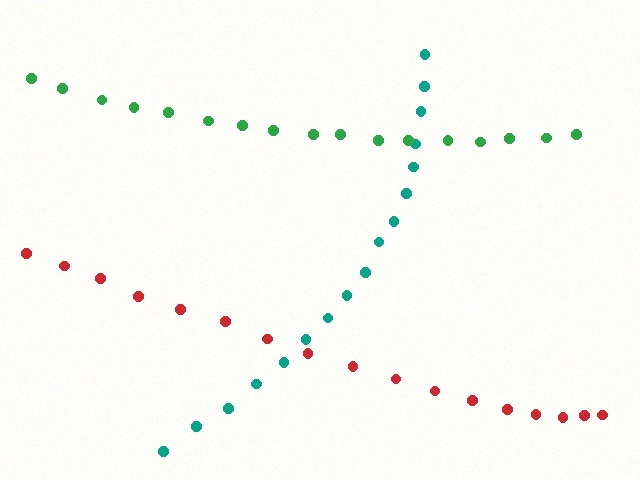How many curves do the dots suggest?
There are 3 distinct paths.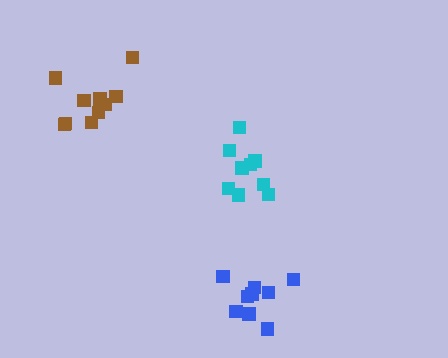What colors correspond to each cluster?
The clusters are colored: cyan, brown, blue.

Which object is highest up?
The brown cluster is topmost.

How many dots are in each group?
Group 1: 9 dots, Group 2: 10 dots, Group 3: 9 dots (28 total).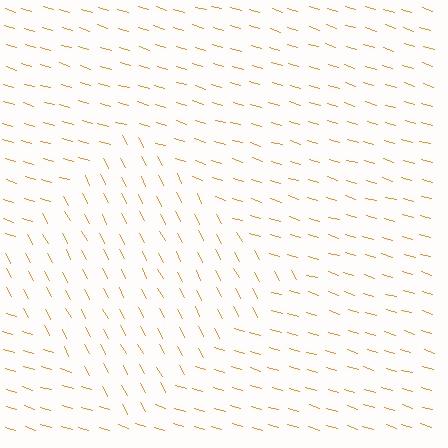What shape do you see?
I see a diamond.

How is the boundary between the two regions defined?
The boundary is defined purely by a change in line orientation (approximately 45 degrees difference). All lines are the same color and thickness.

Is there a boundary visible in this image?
Yes, there is a texture boundary formed by a change in line orientation.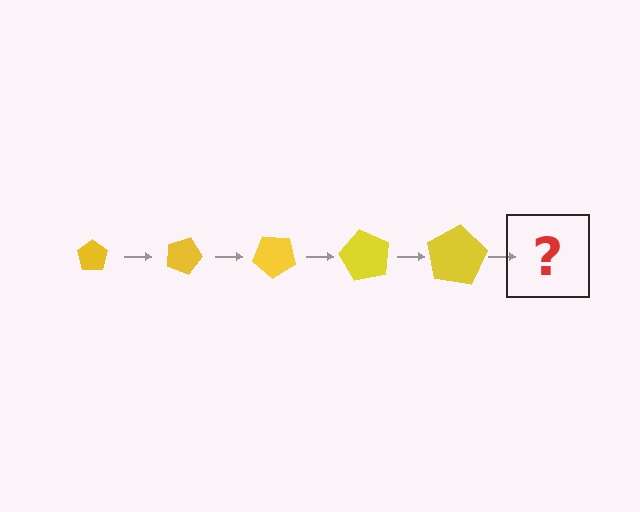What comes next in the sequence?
The next element should be a pentagon, larger than the previous one and rotated 100 degrees from the start.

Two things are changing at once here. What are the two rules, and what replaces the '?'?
The two rules are that the pentagon grows larger each step and it rotates 20 degrees each step. The '?' should be a pentagon, larger than the previous one and rotated 100 degrees from the start.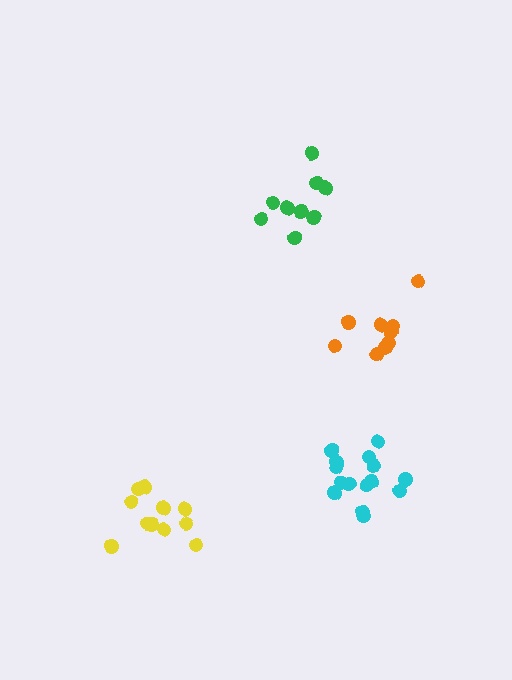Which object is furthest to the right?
The orange cluster is rightmost.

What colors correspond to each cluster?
The clusters are colored: green, cyan, orange, yellow.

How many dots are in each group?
Group 1: 9 dots, Group 2: 15 dots, Group 3: 9 dots, Group 4: 11 dots (44 total).